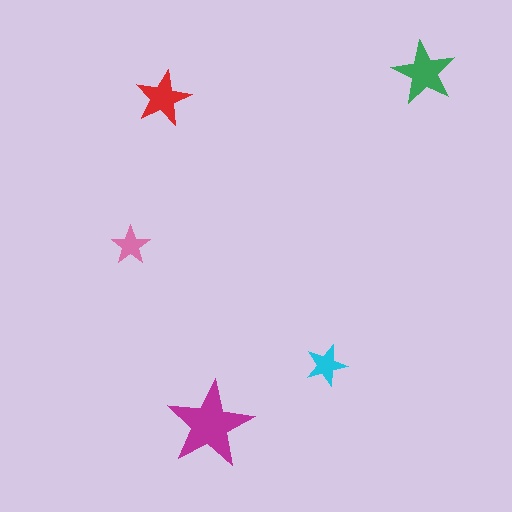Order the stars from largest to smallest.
the magenta one, the green one, the red one, the cyan one, the pink one.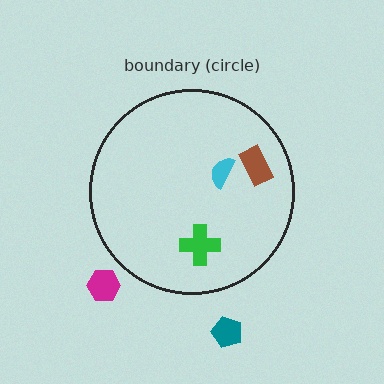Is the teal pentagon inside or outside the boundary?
Outside.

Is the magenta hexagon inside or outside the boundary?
Outside.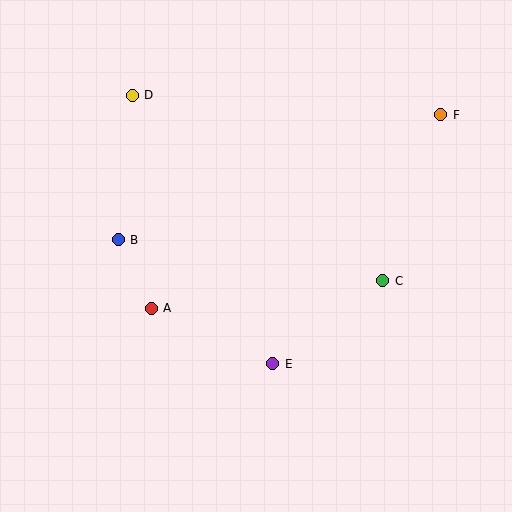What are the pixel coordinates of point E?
Point E is at (273, 364).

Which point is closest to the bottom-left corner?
Point A is closest to the bottom-left corner.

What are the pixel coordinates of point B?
Point B is at (118, 240).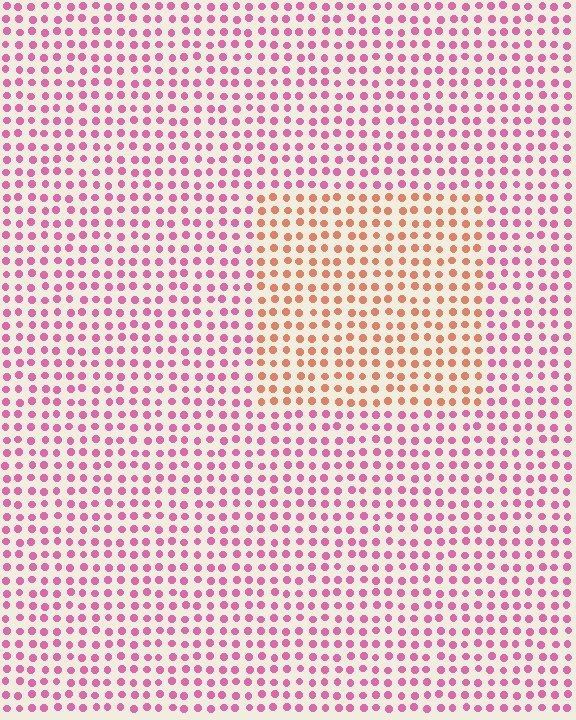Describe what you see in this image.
The image is filled with small pink elements in a uniform arrangement. A rectangle-shaped region is visible where the elements are tinted to a slightly different hue, forming a subtle color boundary.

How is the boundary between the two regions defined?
The boundary is defined purely by a slight shift in hue (about 50 degrees). Spacing, size, and orientation are identical on both sides.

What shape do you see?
I see a rectangle.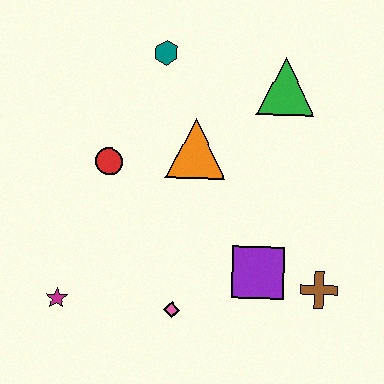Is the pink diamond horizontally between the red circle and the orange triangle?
Yes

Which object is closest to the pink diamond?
The purple square is closest to the pink diamond.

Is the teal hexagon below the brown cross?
No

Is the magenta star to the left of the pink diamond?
Yes